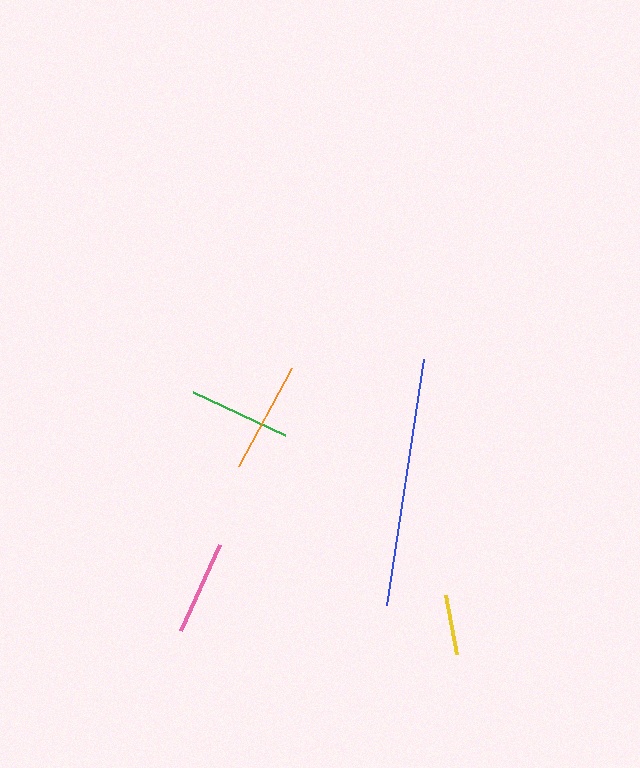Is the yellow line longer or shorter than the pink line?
The pink line is longer than the yellow line.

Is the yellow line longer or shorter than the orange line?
The orange line is longer than the yellow line.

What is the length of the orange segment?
The orange segment is approximately 111 pixels long.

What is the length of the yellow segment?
The yellow segment is approximately 60 pixels long.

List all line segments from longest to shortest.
From longest to shortest: blue, orange, green, pink, yellow.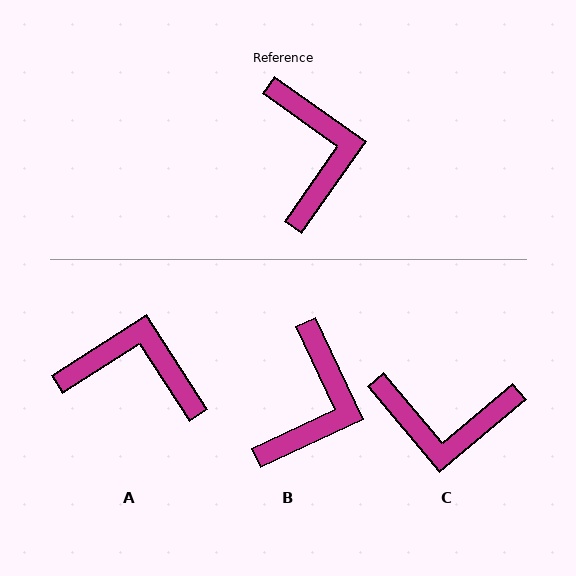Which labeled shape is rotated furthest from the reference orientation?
C, about 105 degrees away.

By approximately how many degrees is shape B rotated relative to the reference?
Approximately 30 degrees clockwise.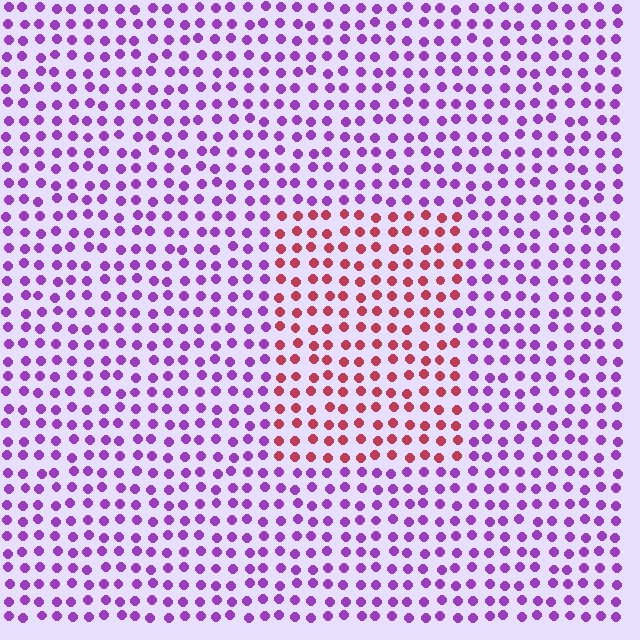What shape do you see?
I see a rectangle.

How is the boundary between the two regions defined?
The boundary is defined purely by a slight shift in hue (about 65 degrees). Spacing, size, and orientation are identical on both sides.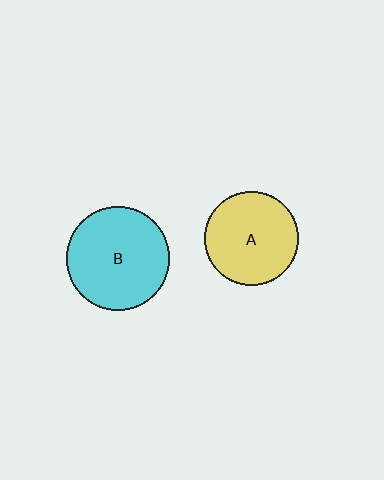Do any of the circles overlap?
No, none of the circles overlap.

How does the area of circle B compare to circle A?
Approximately 1.2 times.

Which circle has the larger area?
Circle B (cyan).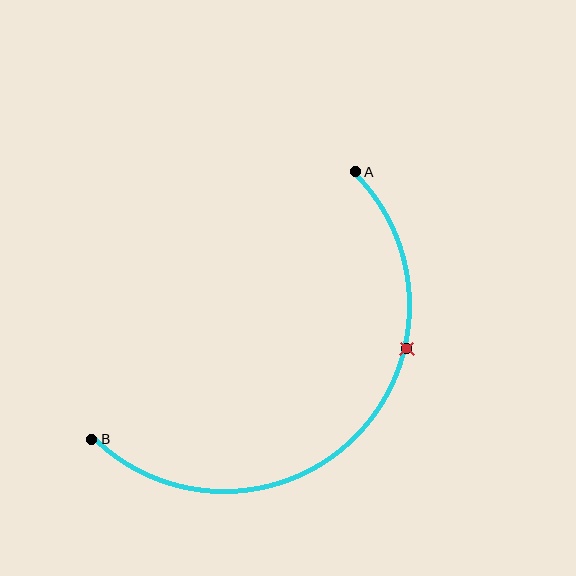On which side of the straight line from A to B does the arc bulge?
The arc bulges below and to the right of the straight line connecting A and B.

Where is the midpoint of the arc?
The arc midpoint is the point on the curve farthest from the straight line joining A and B. It sits below and to the right of that line.